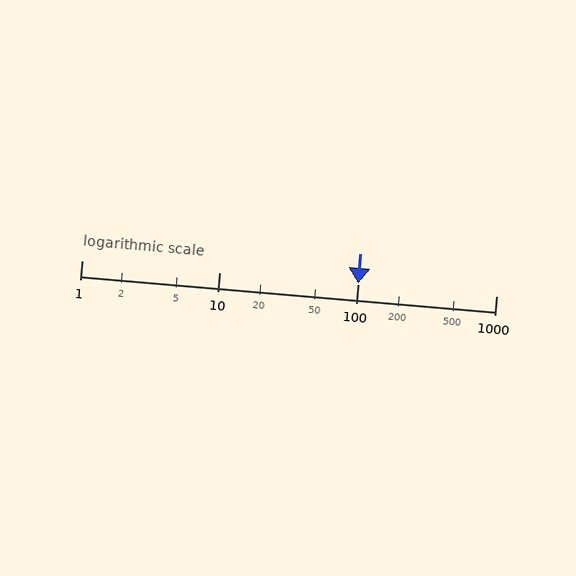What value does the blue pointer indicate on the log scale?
The pointer indicates approximately 100.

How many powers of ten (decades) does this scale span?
The scale spans 3 decades, from 1 to 1000.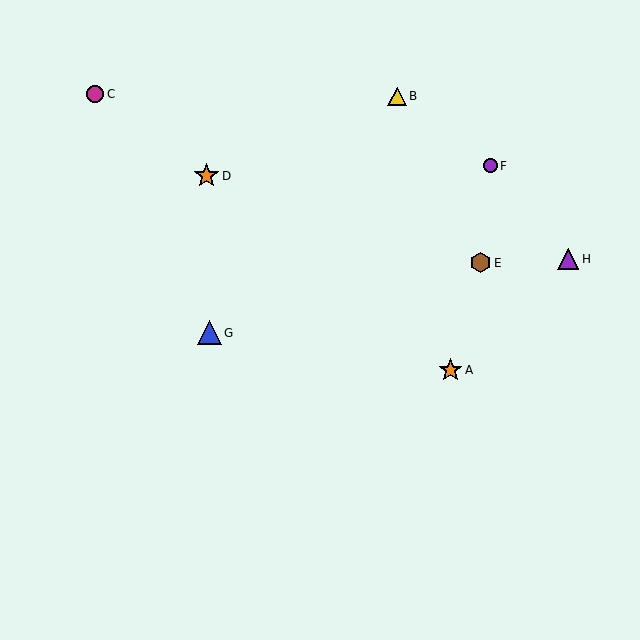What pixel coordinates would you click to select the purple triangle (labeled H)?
Click at (568, 259) to select the purple triangle H.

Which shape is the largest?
The orange star (labeled D) is the largest.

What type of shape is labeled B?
Shape B is a yellow triangle.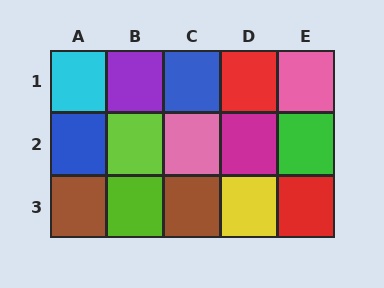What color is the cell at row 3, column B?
Lime.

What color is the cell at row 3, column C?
Brown.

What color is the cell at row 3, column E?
Red.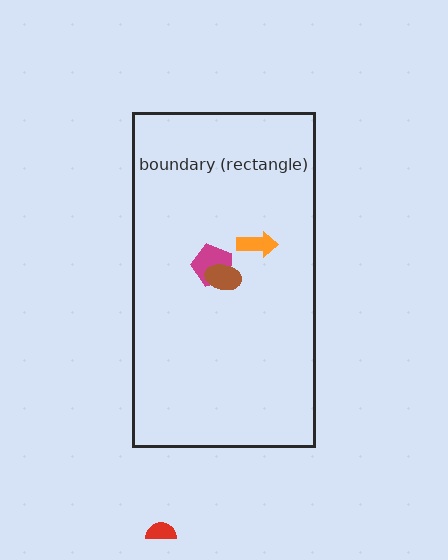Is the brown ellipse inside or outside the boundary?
Inside.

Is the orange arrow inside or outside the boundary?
Inside.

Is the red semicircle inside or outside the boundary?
Outside.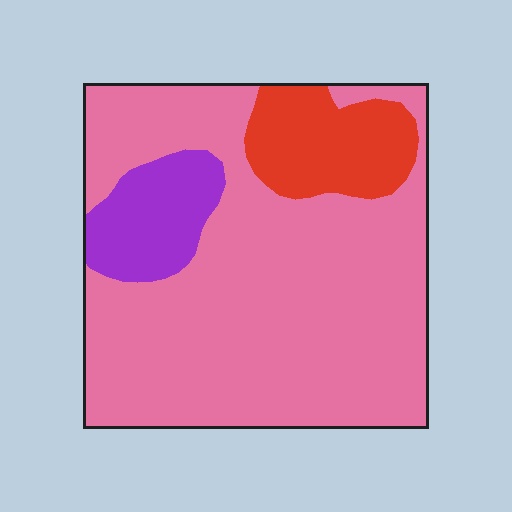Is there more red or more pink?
Pink.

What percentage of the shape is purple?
Purple covers roughly 10% of the shape.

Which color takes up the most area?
Pink, at roughly 75%.